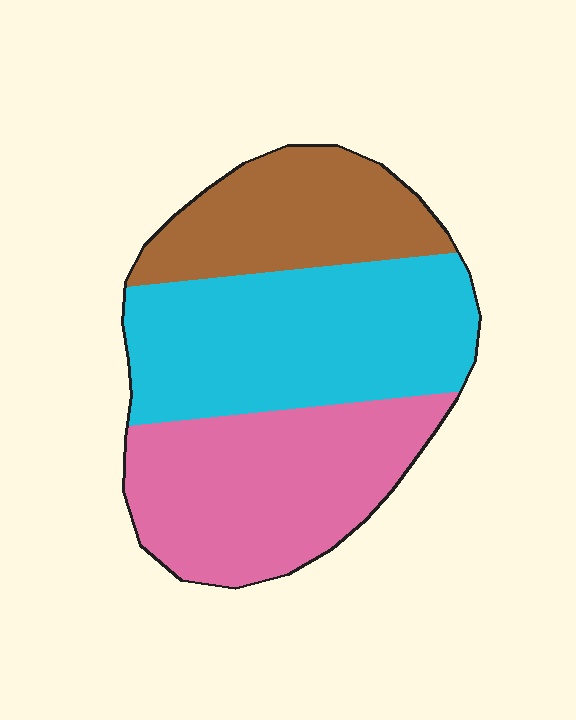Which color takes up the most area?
Cyan, at roughly 40%.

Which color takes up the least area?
Brown, at roughly 25%.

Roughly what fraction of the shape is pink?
Pink takes up about three eighths (3/8) of the shape.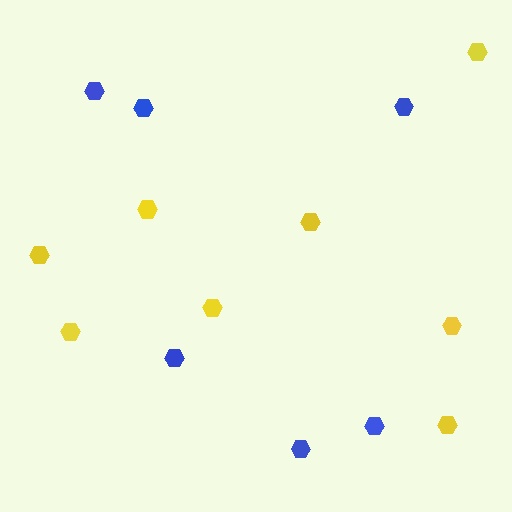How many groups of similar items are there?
There are 2 groups: one group of yellow hexagons (8) and one group of blue hexagons (6).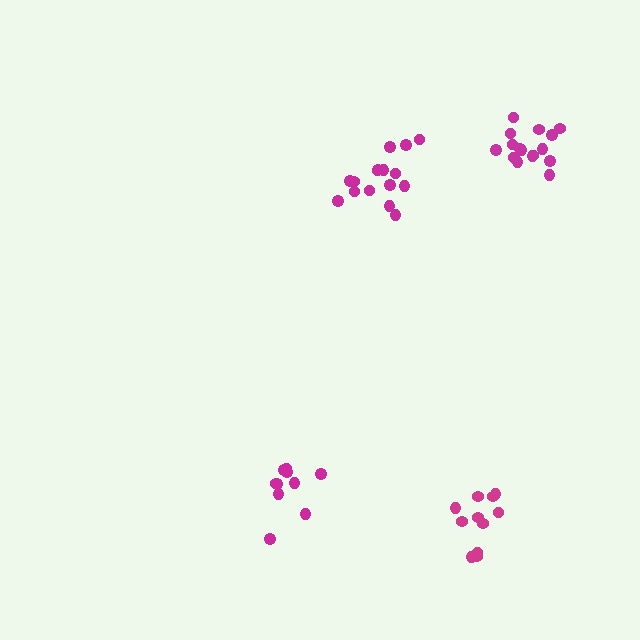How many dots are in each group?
Group 1: 10 dots, Group 2: 16 dots, Group 3: 11 dots, Group 4: 16 dots (53 total).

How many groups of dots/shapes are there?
There are 4 groups.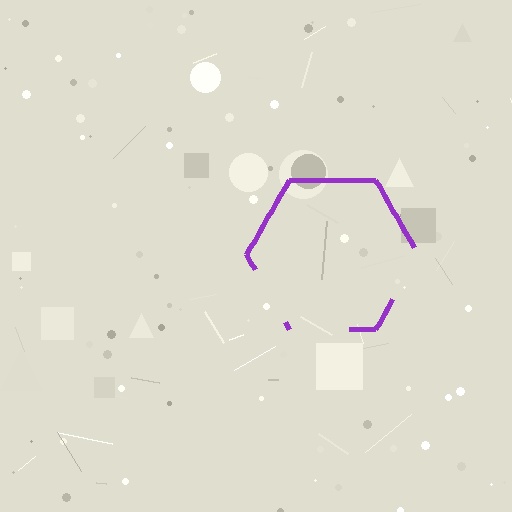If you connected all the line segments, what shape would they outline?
They would outline a hexagon.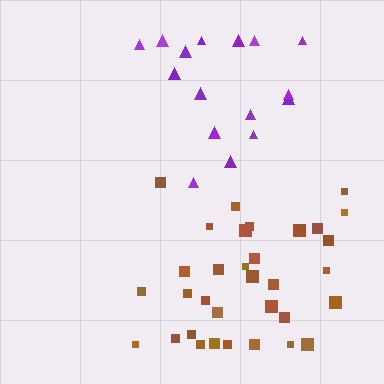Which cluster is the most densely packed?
Brown.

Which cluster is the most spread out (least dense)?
Purple.